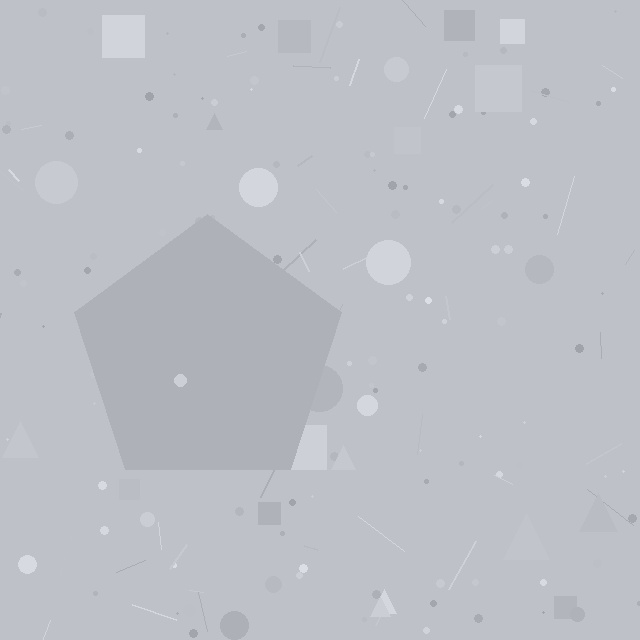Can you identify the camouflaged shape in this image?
The camouflaged shape is a pentagon.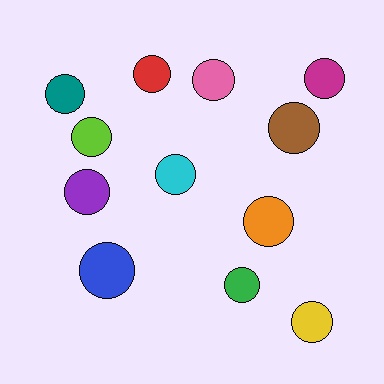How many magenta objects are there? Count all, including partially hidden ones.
There is 1 magenta object.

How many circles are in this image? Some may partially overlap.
There are 12 circles.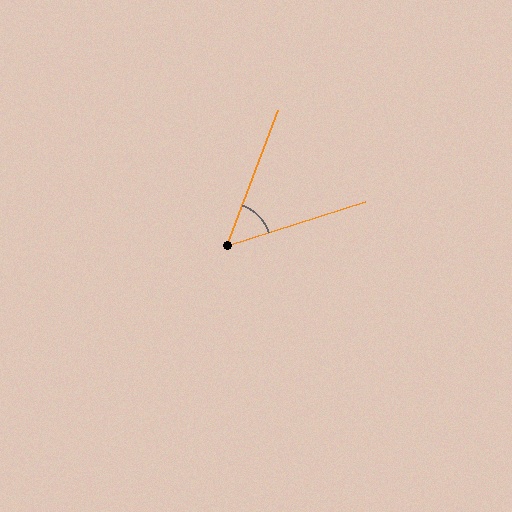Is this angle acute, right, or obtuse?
It is acute.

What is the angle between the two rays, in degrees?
Approximately 51 degrees.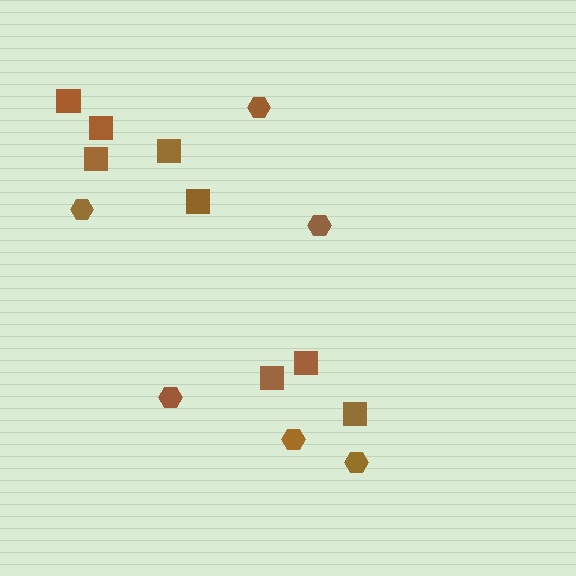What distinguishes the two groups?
There are 2 groups: one group of hexagons (6) and one group of squares (8).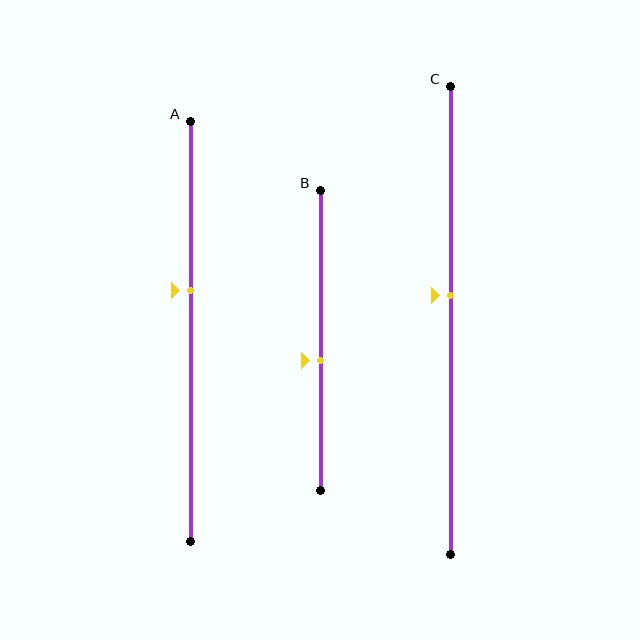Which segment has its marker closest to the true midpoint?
Segment C has its marker closest to the true midpoint.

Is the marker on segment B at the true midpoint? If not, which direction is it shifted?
No, the marker on segment B is shifted downward by about 7% of the segment length.